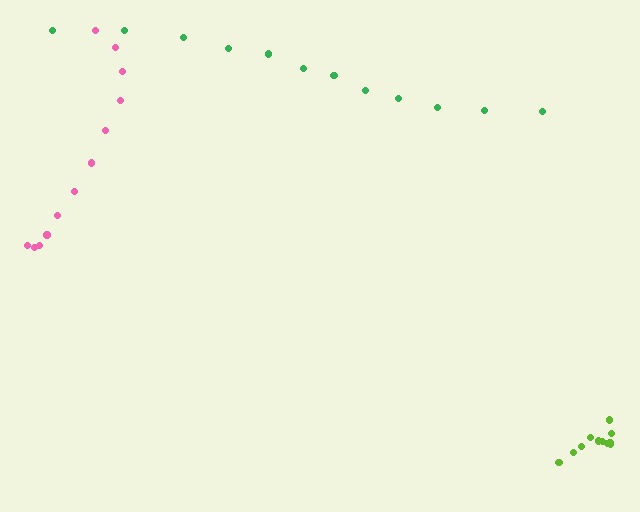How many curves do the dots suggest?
There are 3 distinct paths.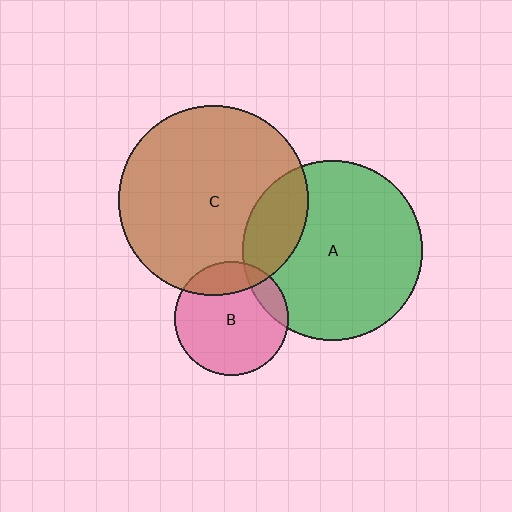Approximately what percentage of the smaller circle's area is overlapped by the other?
Approximately 20%.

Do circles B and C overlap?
Yes.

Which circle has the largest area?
Circle C (brown).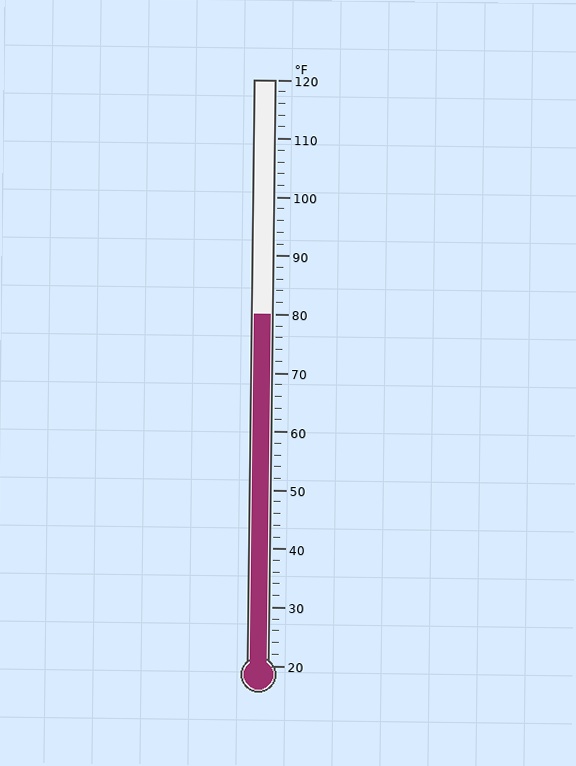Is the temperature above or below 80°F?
The temperature is at 80°F.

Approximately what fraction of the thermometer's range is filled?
The thermometer is filled to approximately 60% of its range.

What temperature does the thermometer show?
The thermometer shows approximately 80°F.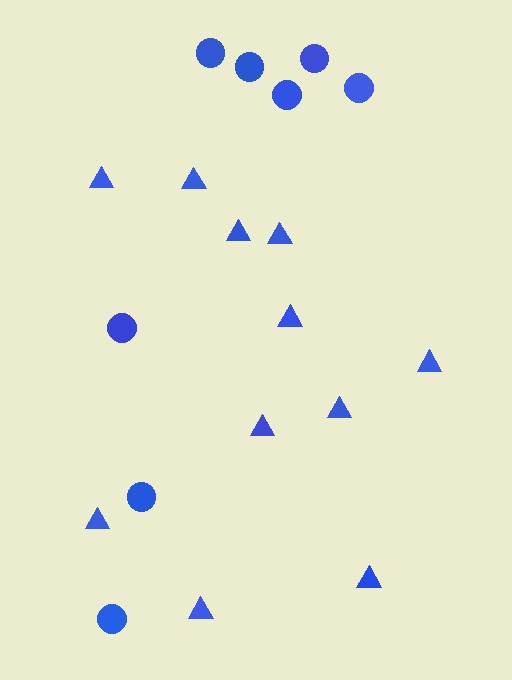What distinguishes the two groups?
There are 2 groups: one group of triangles (11) and one group of circles (8).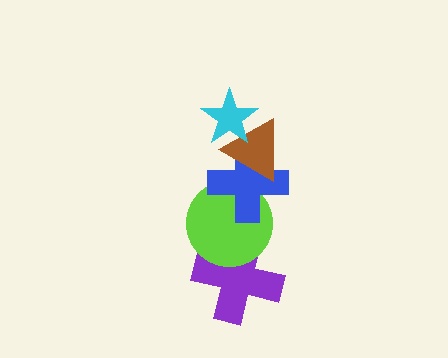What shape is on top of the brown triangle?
The cyan star is on top of the brown triangle.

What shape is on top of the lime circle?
The blue cross is on top of the lime circle.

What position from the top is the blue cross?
The blue cross is 3rd from the top.